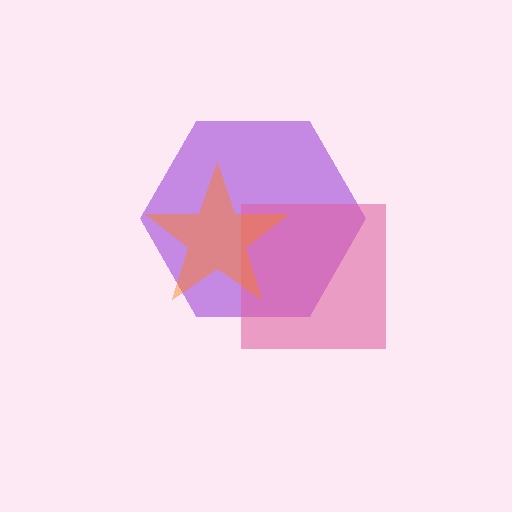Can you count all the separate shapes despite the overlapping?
Yes, there are 3 separate shapes.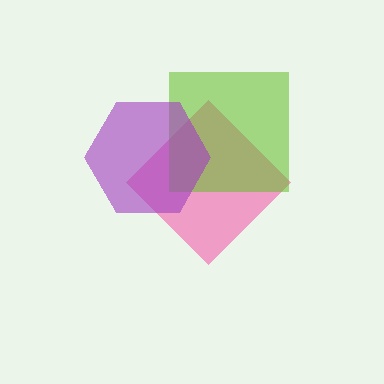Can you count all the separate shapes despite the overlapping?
Yes, there are 3 separate shapes.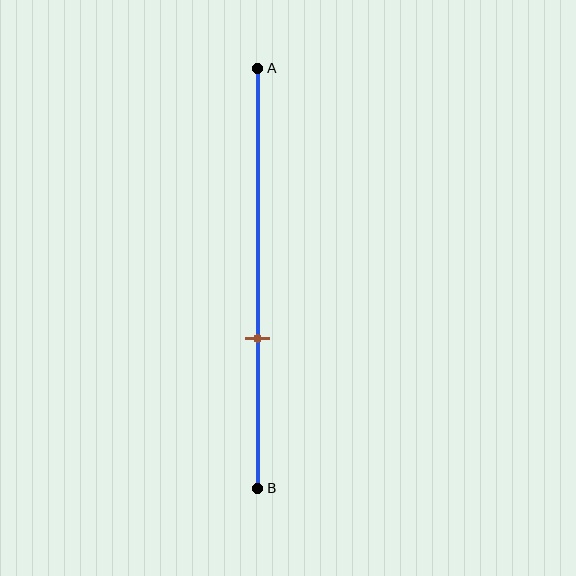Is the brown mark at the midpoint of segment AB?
No, the mark is at about 65% from A, not at the 50% midpoint.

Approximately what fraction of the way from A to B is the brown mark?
The brown mark is approximately 65% of the way from A to B.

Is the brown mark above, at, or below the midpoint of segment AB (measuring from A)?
The brown mark is below the midpoint of segment AB.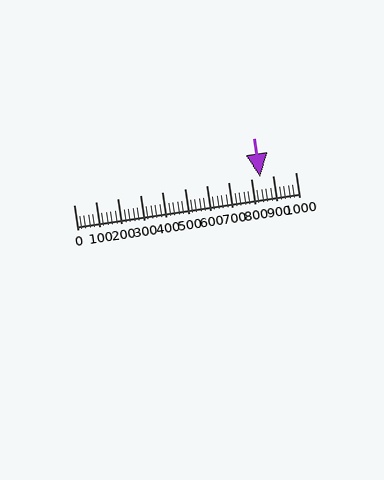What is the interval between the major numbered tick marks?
The major tick marks are spaced 100 units apart.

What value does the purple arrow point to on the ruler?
The purple arrow points to approximately 839.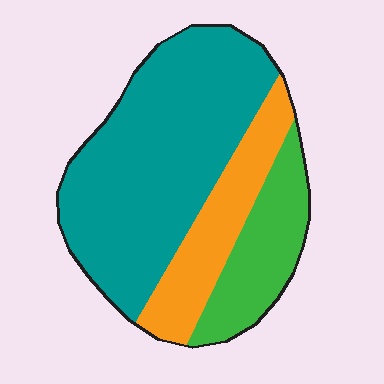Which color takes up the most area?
Teal, at roughly 60%.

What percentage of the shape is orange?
Orange takes up between a sixth and a third of the shape.